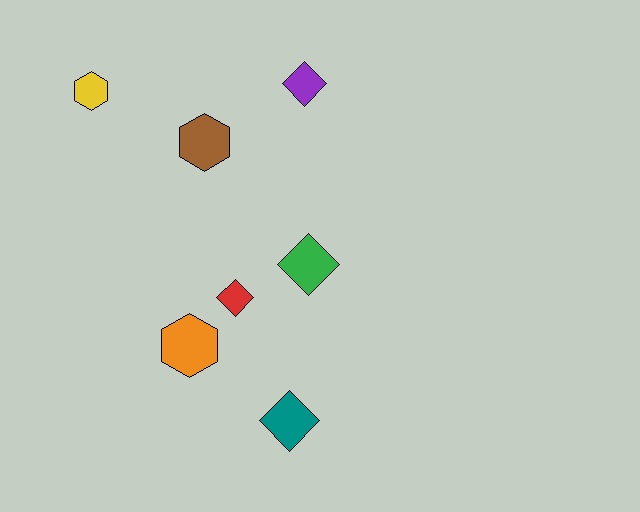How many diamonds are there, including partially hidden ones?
There are 4 diamonds.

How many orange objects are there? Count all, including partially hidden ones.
There is 1 orange object.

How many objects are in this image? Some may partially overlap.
There are 7 objects.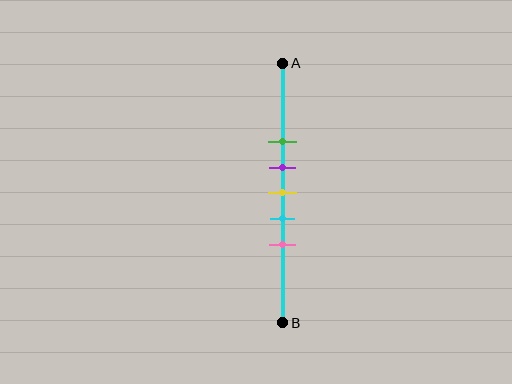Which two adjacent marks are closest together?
The purple and yellow marks are the closest adjacent pair.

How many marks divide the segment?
There are 5 marks dividing the segment.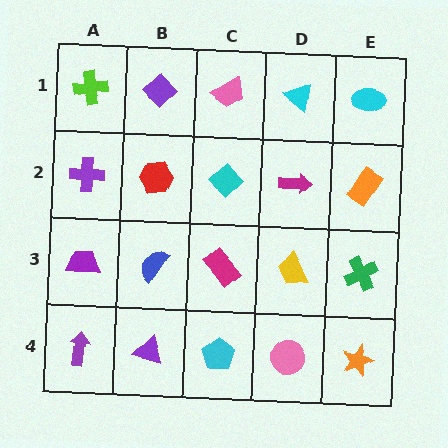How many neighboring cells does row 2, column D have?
4.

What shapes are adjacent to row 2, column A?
A lime cross (row 1, column A), a purple trapezoid (row 3, column A), a red hexagon (row 2, column B).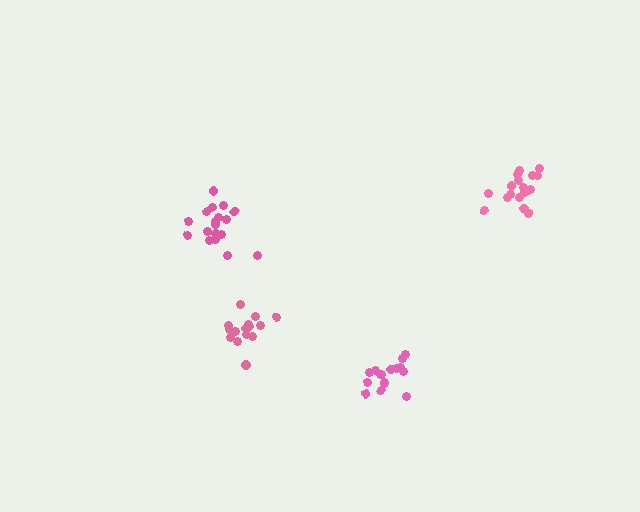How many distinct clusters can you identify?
There are 4 distinct clusters.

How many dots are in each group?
Group 1: 18 dots, Group 2: 15 dots, Group 3: 18 dots, Group 4: 16 dots (67 total).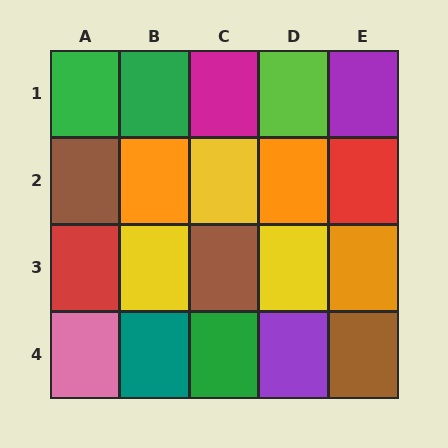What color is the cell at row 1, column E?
Purple.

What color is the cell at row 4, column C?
Green.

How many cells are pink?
1 cell is pink.